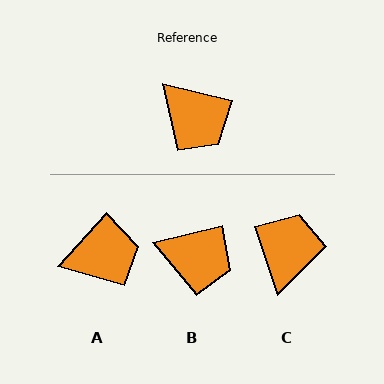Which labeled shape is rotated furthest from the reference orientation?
C, about 122 degrees away.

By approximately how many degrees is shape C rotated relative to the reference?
Approximately 122 degrees counter-clockwise.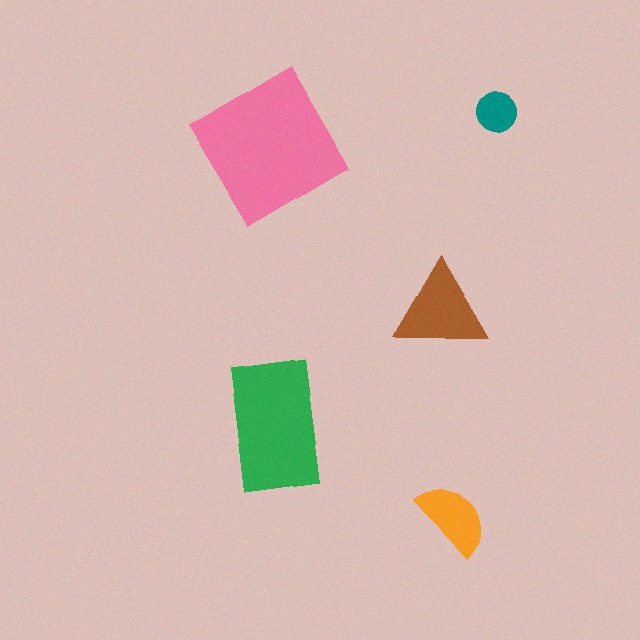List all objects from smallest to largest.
The teal circle, the orange semicircle, the brown triangle, the green rectangle, the pink diamond.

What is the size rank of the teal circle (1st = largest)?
5th.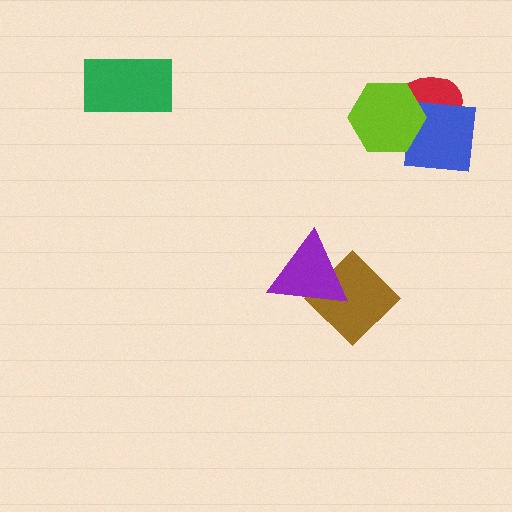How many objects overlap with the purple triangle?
1 object overlaps with the purple triangle.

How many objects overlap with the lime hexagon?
2 objects overlap with the lime hexagon.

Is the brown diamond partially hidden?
Yes, it is partially covered by another shape.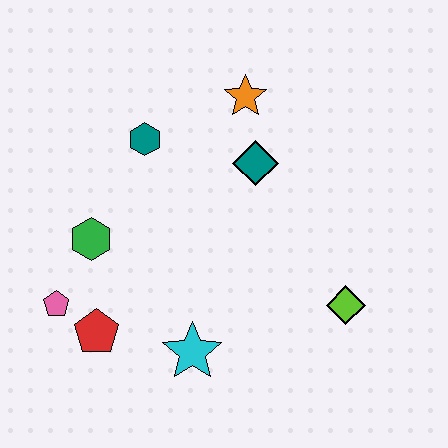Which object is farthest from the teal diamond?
The pink pentagon is farthest from the teal diamond.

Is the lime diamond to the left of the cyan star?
No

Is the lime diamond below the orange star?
Yes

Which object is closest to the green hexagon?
The pink pentagon is closest to the green hexagon.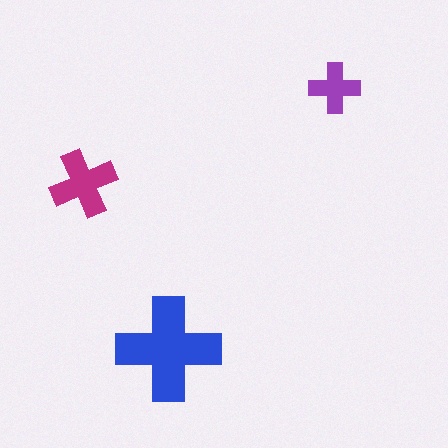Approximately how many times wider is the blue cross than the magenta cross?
About 1.5 times wider.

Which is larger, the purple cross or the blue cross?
The blue one.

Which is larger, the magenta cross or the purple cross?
The magenta one.